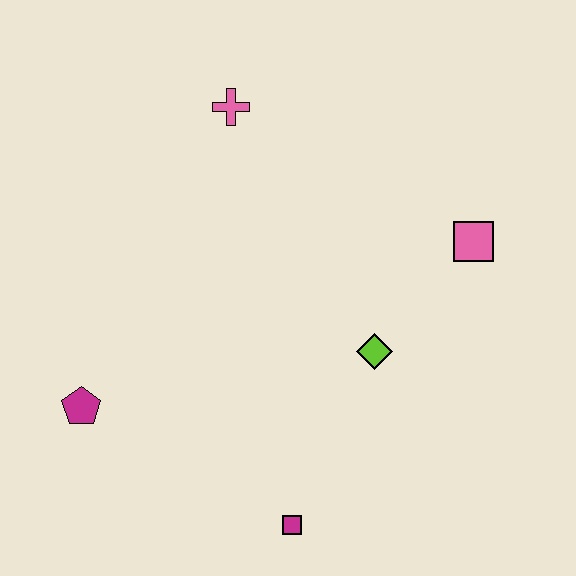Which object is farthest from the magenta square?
The pink cross is farthest from the magenta square.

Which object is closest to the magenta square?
The lime diamond is closest to the magenta square.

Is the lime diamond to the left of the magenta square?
No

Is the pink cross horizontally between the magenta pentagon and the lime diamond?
Yes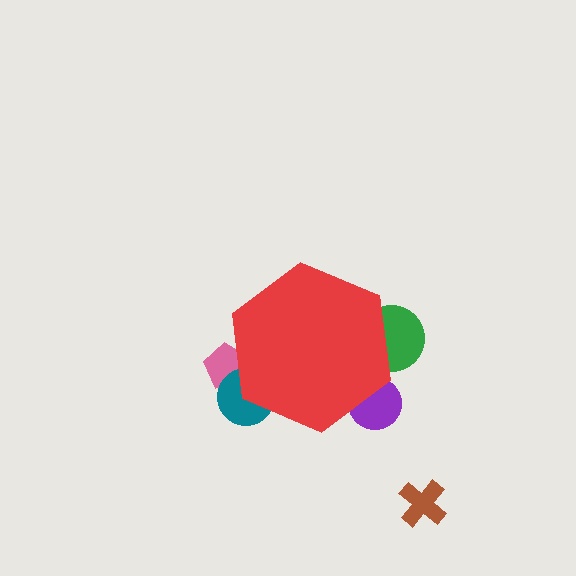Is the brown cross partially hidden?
No, the brown cross is fully visible.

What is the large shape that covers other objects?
A red hexagon.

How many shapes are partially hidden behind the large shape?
4 shapes are partially hidden.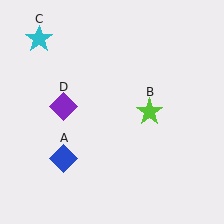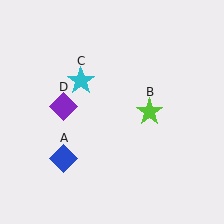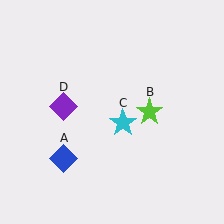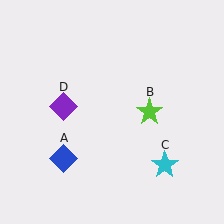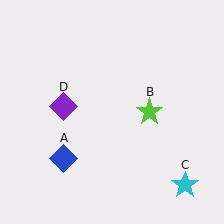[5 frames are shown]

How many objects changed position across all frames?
1 object changed position: cyan star (object C).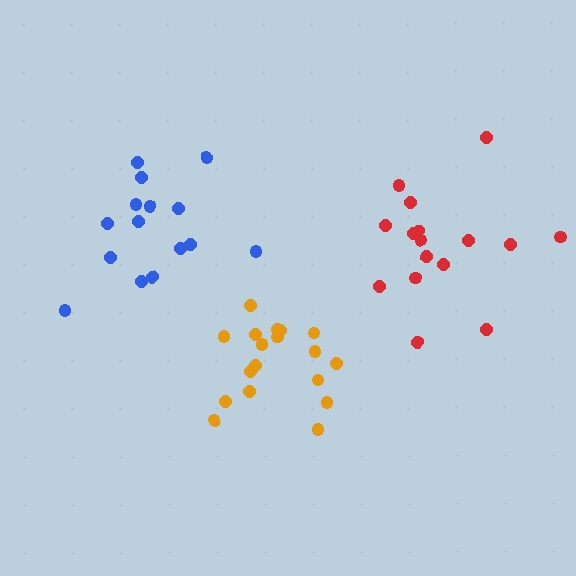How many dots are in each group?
Group 1: 16 dots, Group 2: 18 dots, Group 3: 15 dots (49 total).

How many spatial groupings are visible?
There are 3 spatial groupings.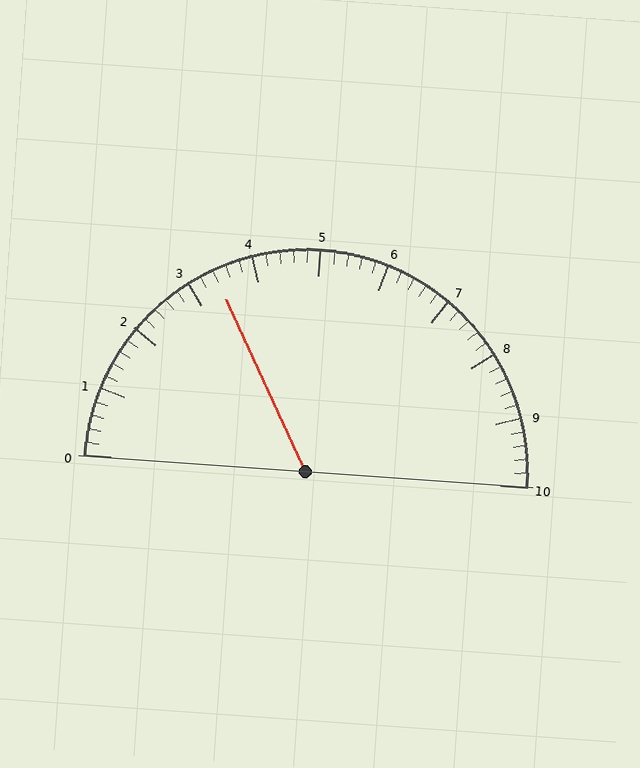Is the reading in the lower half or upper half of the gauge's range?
The reading is in the lower half of the range (0 to 10).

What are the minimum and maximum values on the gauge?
The gauge ranges from 0 to 10.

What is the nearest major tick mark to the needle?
The nearest major tick mark is 3.